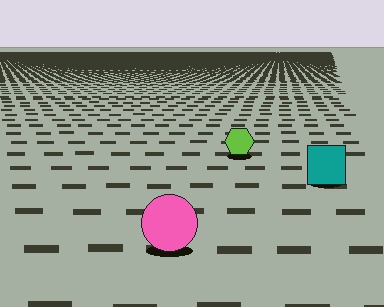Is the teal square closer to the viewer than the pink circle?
No. The pink circle is closer — you can tell from the texture gradient: the ground texture is coarser near it.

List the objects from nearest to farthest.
From nearest to farthest: the pink circle, the teal square, the lime hexagon.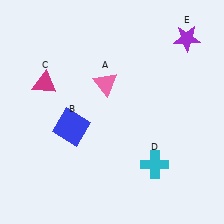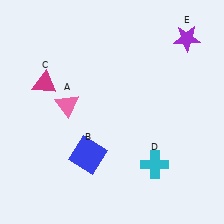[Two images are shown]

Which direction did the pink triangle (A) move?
The pink triangle (A) moved left.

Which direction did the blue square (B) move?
The blue square (B) moved down.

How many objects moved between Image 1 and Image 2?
2 objects moved between the two images.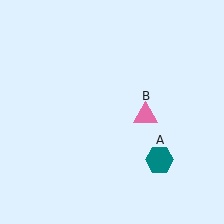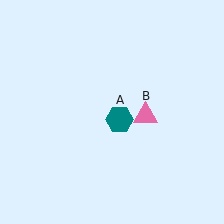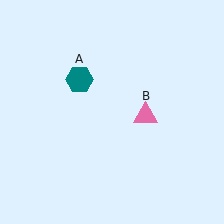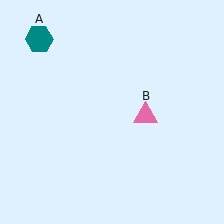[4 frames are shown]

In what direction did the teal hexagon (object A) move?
The teal hexagon (object A) moved up and to the left.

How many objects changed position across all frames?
1 object changed position: teal hexagon (object A).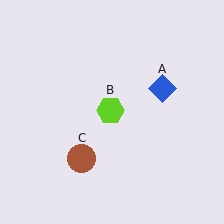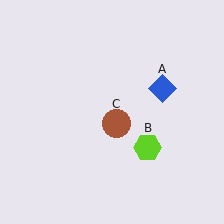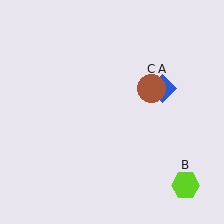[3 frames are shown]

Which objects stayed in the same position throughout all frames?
Blue diamond (object A) remained stationary.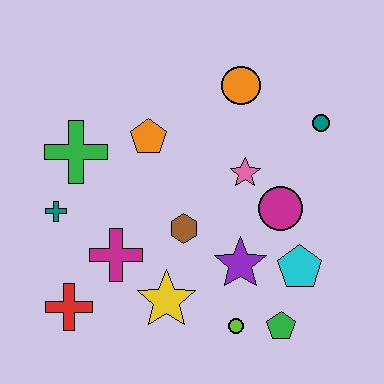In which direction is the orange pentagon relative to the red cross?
The orange pentagon is above the red cross.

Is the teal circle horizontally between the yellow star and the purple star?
No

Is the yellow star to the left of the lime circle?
Yes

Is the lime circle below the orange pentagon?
Yes